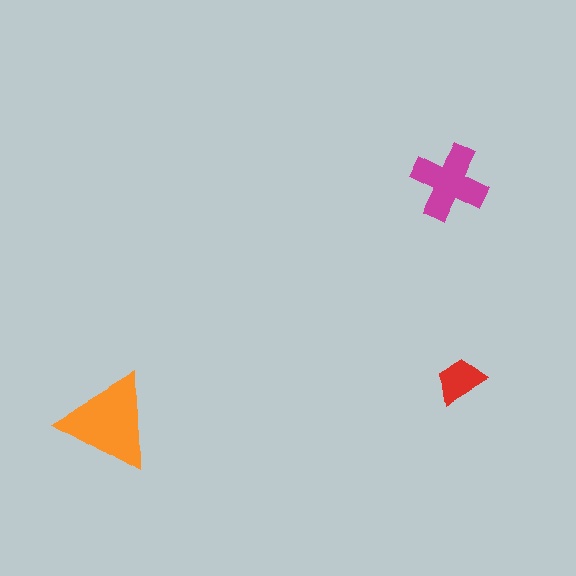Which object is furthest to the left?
The orange triangle is leftmost.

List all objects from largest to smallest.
The orange triangle, the magenta cross, the red trapezoid.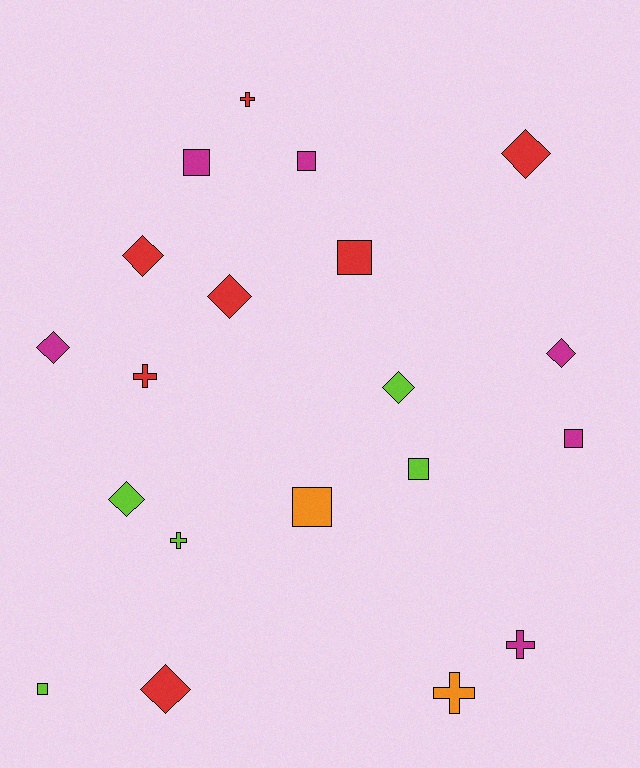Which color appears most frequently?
Red, with 7 objects.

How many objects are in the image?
There are 20 objects.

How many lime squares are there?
There are 2 lime squares.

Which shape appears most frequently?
Diamond, with 8 objects.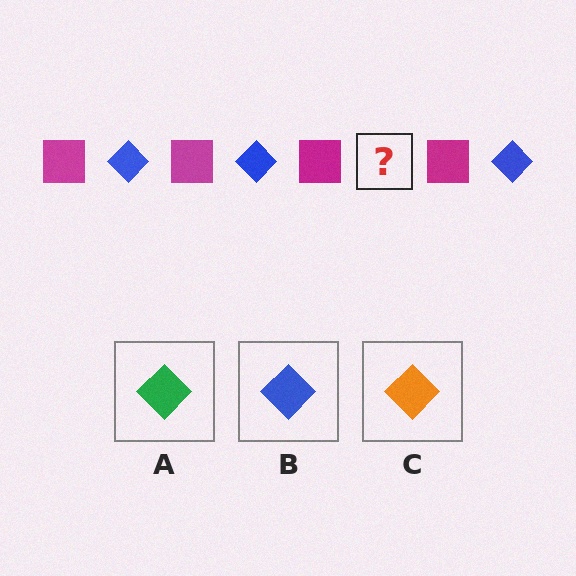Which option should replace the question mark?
Option B.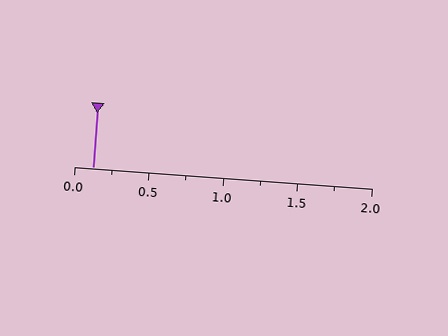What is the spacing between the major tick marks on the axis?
The major ticks are spaced 0.5 apart.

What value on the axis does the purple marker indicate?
The marker indicates approximately 0.12.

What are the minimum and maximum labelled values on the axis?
The axis runs from 0.0 to 2.0.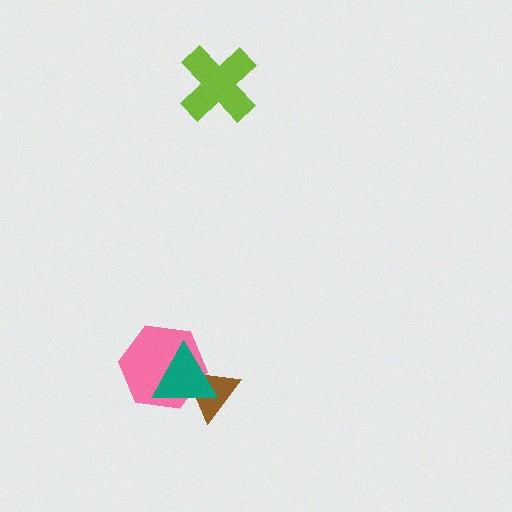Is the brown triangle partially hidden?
Yes, it is partially covered by another shape.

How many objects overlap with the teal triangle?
2 objects overlap with the teal triangle.